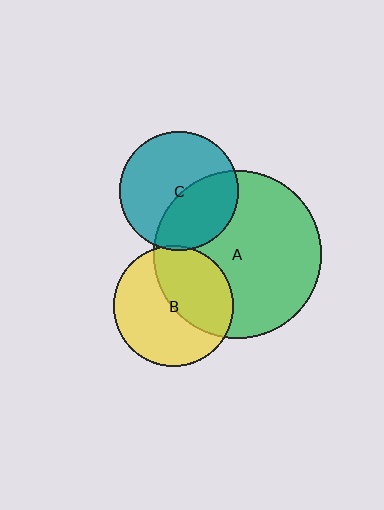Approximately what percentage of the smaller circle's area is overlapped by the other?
Approximately 5%.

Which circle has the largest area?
Circle A (green).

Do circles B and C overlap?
Yes.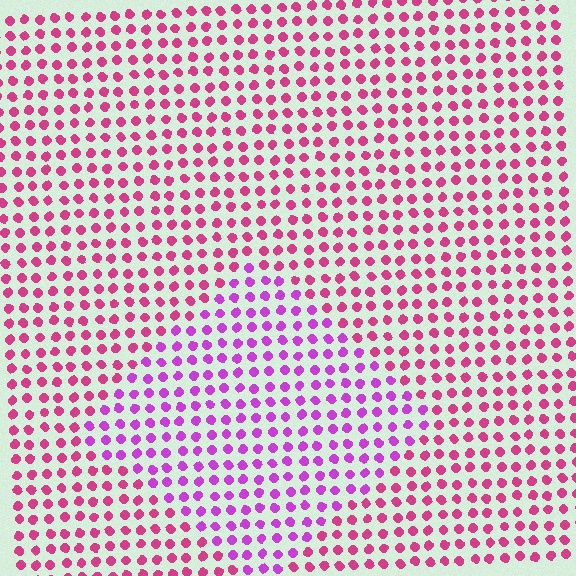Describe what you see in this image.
The image is filled with small magenta elements in a uniform arrangement. A diamond-shaped region is visible where the elements are tinted to a slightly different hue, forming a subtle color boundary.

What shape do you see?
I see a diamond.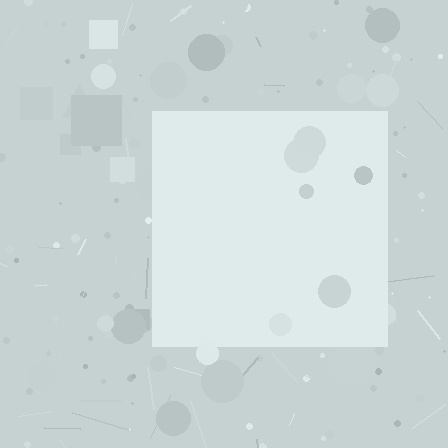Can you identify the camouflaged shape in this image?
The camouflaged shape is a square.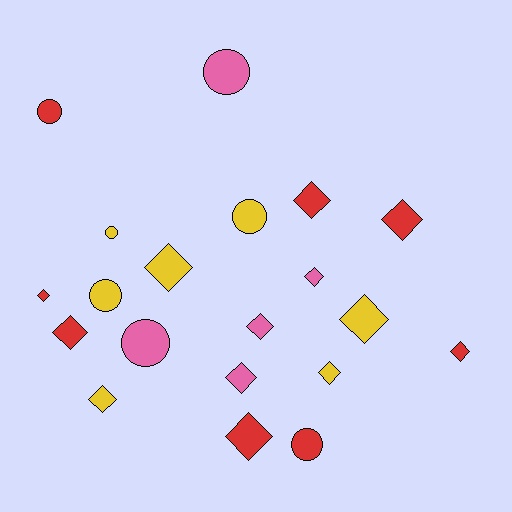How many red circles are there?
There are 2 red circles.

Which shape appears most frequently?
Diamond, with 13 objects.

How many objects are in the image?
There are 20 objects.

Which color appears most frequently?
Red, with 8 objects.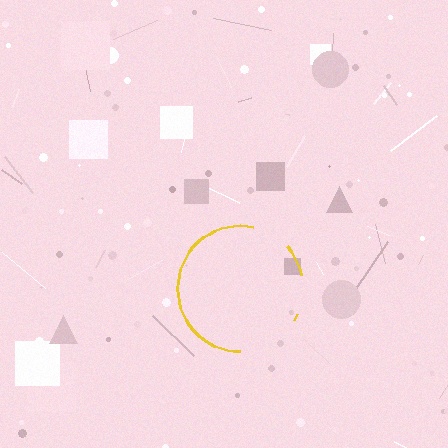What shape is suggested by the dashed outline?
The dashed outline suggests a circle.